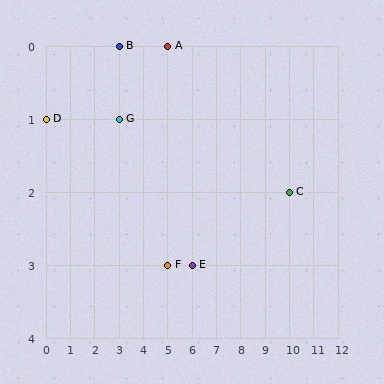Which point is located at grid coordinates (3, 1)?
Point G is at (3, 1).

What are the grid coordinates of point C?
Point C is at grid coordinates (10, 2).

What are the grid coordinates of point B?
Point B is at grid coordinates (3, 0).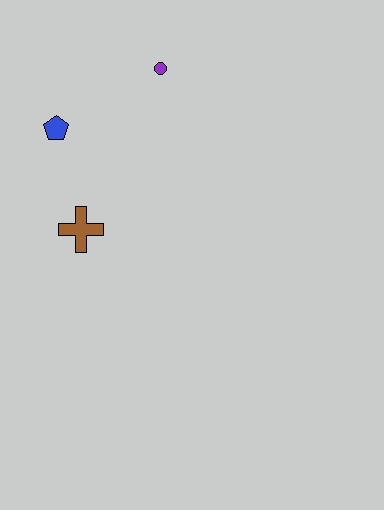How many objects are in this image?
There are 3 objects.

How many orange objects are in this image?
There are no orange objects.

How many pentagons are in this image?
There is 1 pentagon.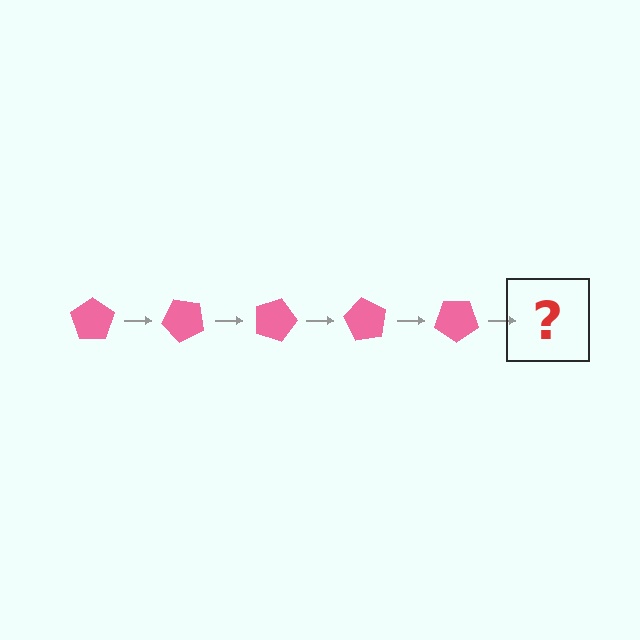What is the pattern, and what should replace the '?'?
The pattern is that the pentagon rotates 45 degrees each step. The '?' should be a pink pentagon rotated 225 degrees.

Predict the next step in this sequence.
The next step is a pink pentagon rotated 225 degrees.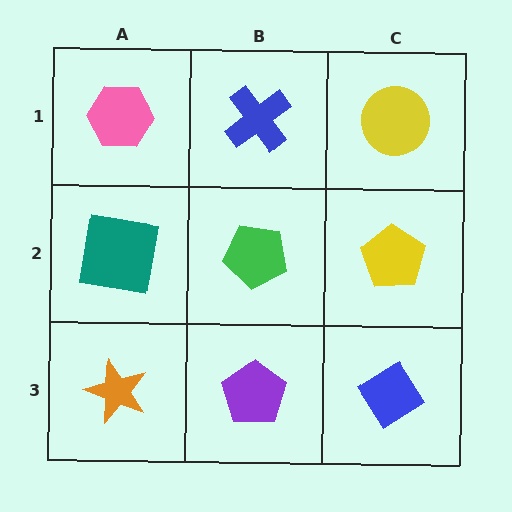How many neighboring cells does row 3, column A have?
2.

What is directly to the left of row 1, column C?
A blue cross.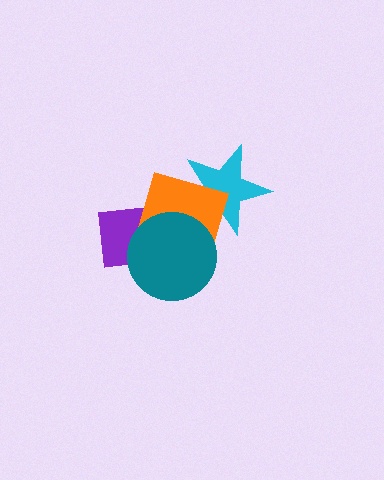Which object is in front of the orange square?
The teal circle is in front of the orange square.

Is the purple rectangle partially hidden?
Yes, it is partially covered by another shape.